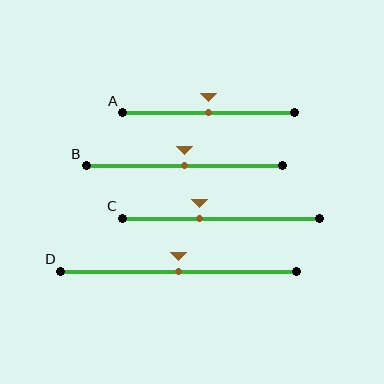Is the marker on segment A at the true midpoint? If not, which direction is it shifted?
Yes, the marker on segment A is at the true midpoint.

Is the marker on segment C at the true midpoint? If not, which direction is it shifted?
No, the marker on segment C is shifted to the left by about 11% of the segment length.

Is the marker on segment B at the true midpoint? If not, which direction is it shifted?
Yes, the marker on segment B is at the true midpoint.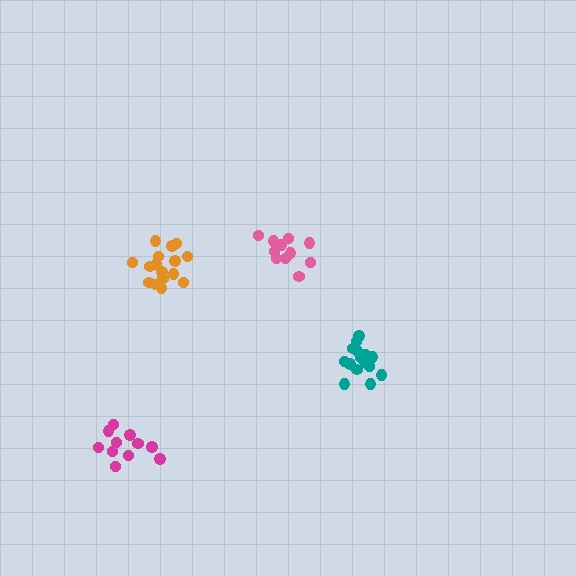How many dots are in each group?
Group 1: 16 dots, Group 2: 11 dots, Group 3: 11 dots, Group 4: 15 dots (53 total).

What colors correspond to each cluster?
The clusters are colored: orange, pink, magenta, teal.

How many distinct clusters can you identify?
There are 4 distinct clusters.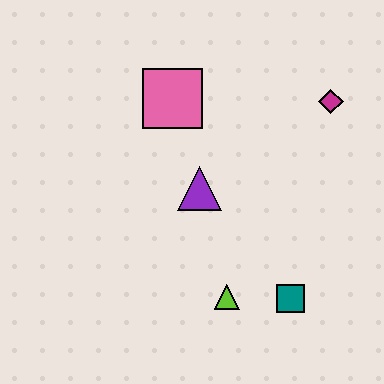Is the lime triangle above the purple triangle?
No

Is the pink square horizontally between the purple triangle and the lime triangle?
No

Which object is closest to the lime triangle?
The teal square is closest to the lime triangle.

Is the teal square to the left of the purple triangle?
No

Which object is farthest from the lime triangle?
The magenta diamond is farthest from the lime triangle.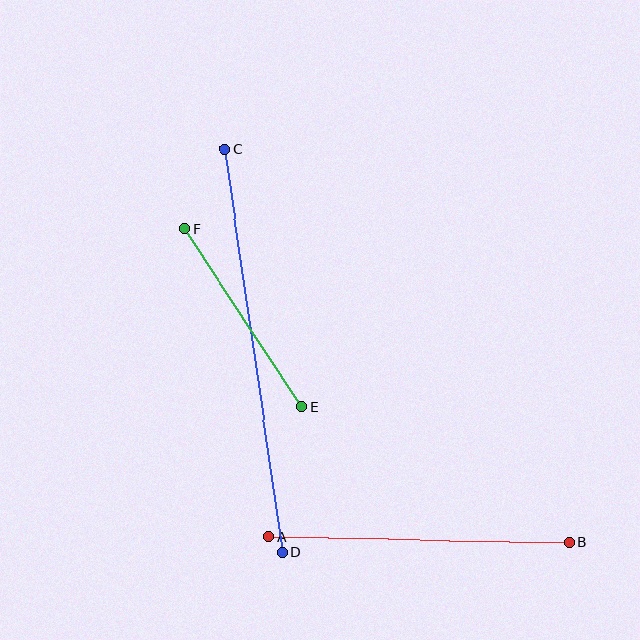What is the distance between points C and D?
The distance is approximately 407 pixels.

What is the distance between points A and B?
The distance is approximately 301 pixels.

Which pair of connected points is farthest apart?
Points C and D are farthest apart.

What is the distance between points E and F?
The distance is approximately 212 pixels.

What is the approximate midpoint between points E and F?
The midpoint is at approximately (243, 318) pixels.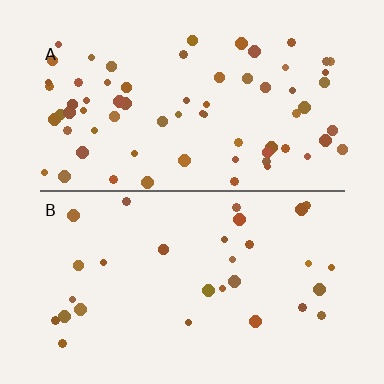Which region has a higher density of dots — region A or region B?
A (the top).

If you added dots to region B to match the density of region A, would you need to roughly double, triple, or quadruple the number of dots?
Approximately double.